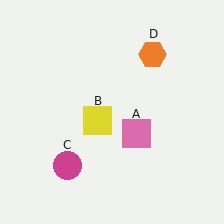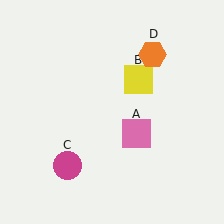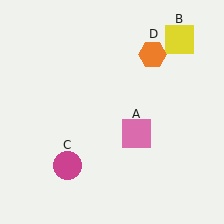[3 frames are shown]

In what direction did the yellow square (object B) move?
The yellow square (object B) moved up and to the right.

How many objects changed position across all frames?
1 object changed position: yellow square (object B).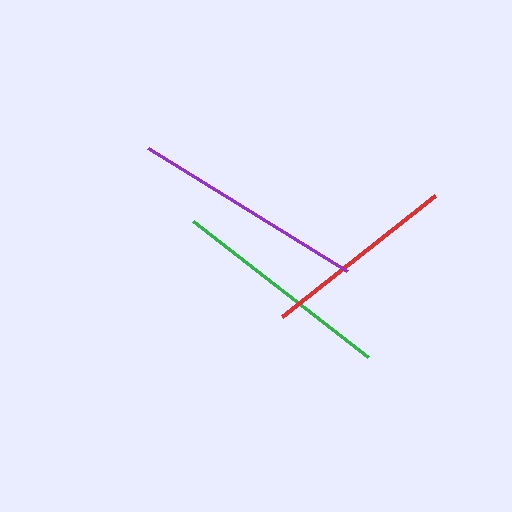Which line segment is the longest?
The purple line is the longest at approximately 234 pixels.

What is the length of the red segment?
The red segment is approximately 195 pixels long.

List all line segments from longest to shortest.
From longest to shortest: purple, green, red.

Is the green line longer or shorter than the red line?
The green line is longer than the red line.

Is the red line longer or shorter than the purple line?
The purple line is longer than the red line.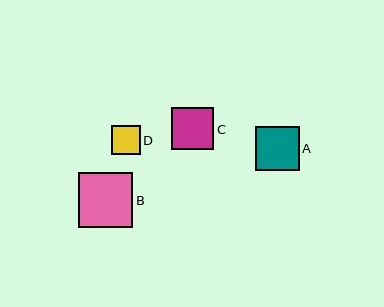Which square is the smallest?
Square D is the smallest with a size of approximately 29 pixels.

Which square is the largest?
Square B is the largest with a size of approximately 55 pixels.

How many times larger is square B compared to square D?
Square B is approximately 1.9 times the size of square D.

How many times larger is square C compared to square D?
Square C is approximately 1.5 times the size of square D.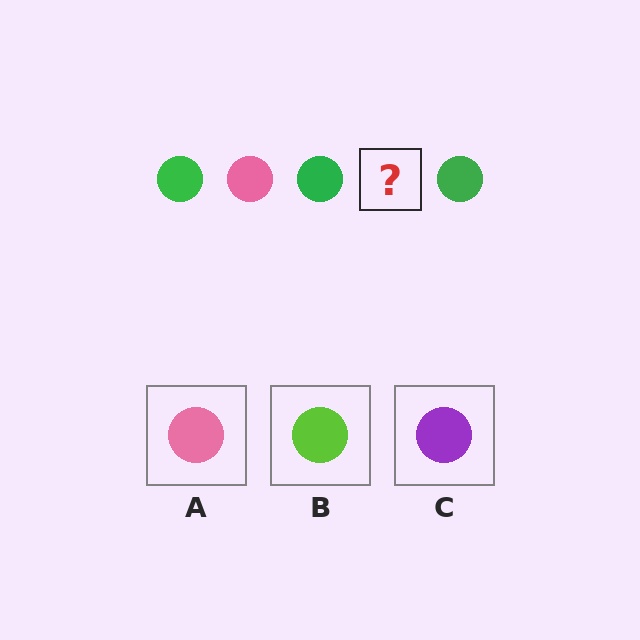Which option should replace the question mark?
Option A.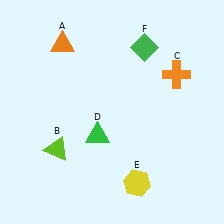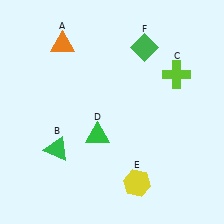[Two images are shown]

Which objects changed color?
B changed from lime to green. C changed from orange to lime.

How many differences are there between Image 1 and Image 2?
There are 2 differences between the two images.